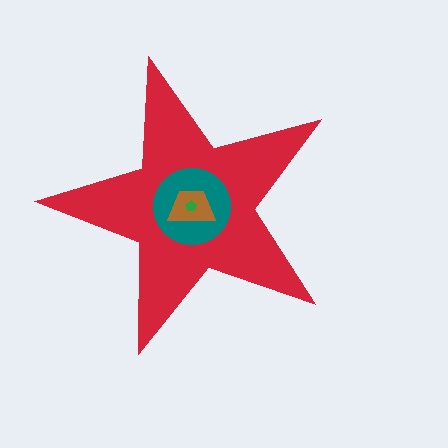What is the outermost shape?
The red star.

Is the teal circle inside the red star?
Yes.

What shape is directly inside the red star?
The teal circle.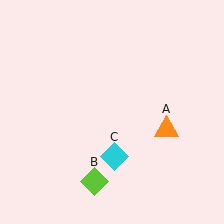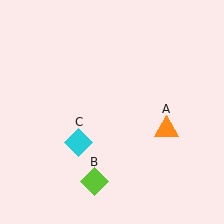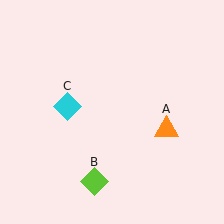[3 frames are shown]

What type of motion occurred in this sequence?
The cyan diamond (object C) rotated clockwise around the center of the scene.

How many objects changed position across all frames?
1 object changed position: cyan diamond (object C).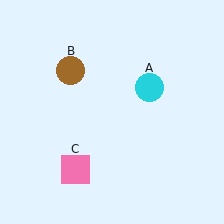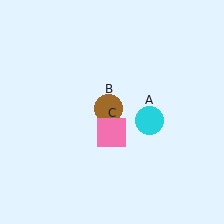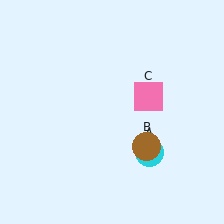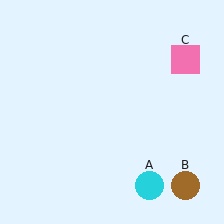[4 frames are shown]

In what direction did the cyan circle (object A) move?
The cyan circle (object A) moved down.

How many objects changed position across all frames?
3 objects changed position: cyan circle (object A), brown circle (object B), pink square (object C).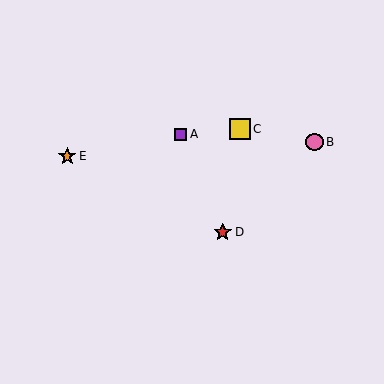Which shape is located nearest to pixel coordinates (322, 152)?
The pink circle (labeled B) at (314, 142) is nearest to that location.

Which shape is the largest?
The yellow square (labeled C) is the largest.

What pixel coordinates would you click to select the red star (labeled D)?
Click at (223, 232) to select the red star D.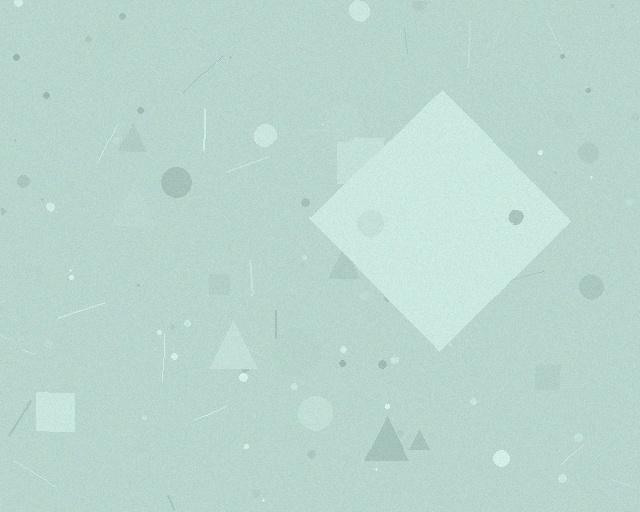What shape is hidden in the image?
A diamond is hidden in the image.